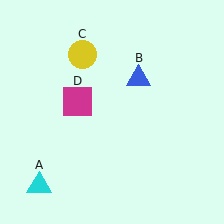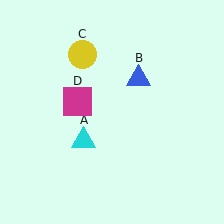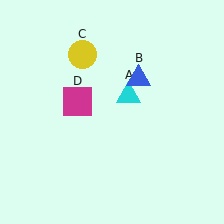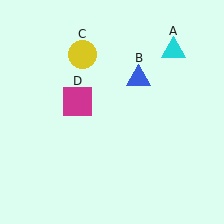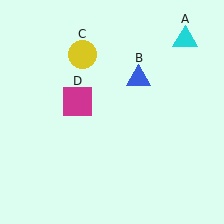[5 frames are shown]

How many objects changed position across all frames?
1 object changed position: cyan triangle (object A).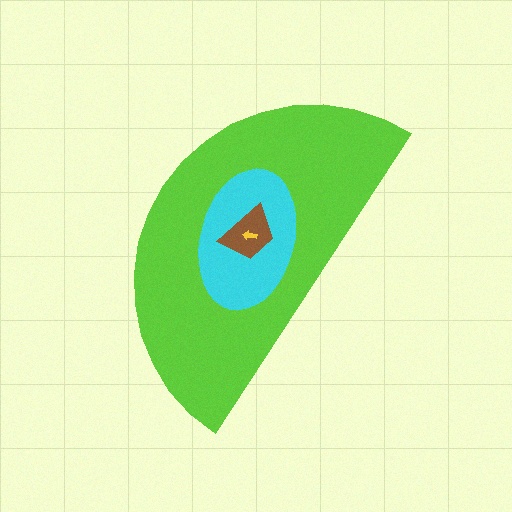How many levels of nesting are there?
4.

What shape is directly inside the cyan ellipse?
The brown trapezoid.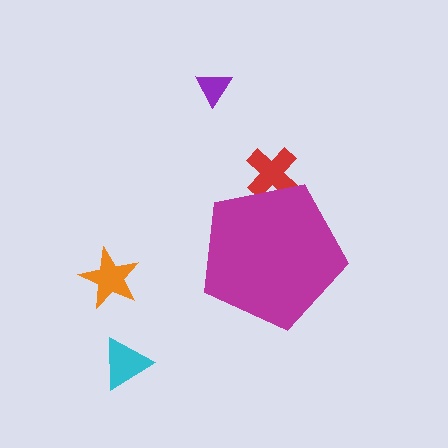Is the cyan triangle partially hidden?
No, the cyan triangle is fully visible.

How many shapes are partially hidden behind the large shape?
1 shape is partially hidden.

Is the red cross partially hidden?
Yes, the red cross is partially hidden behind the magenta pentagon.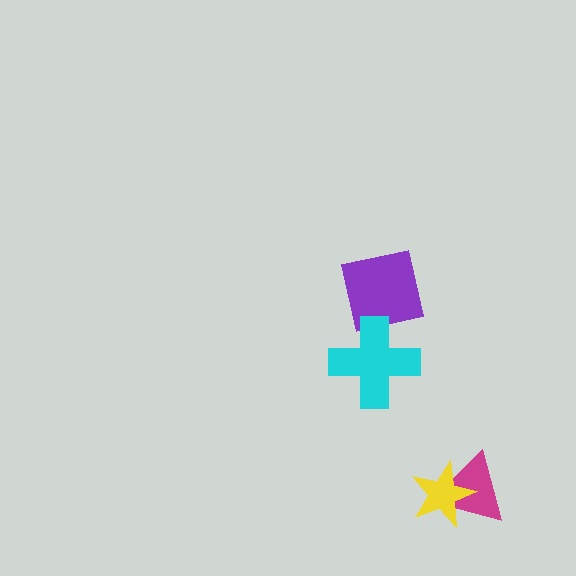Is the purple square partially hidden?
Yes, it is partially covered by another shape.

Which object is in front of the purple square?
The cyan cross is in front of the purple square.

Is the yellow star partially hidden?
No, no other shape covers it.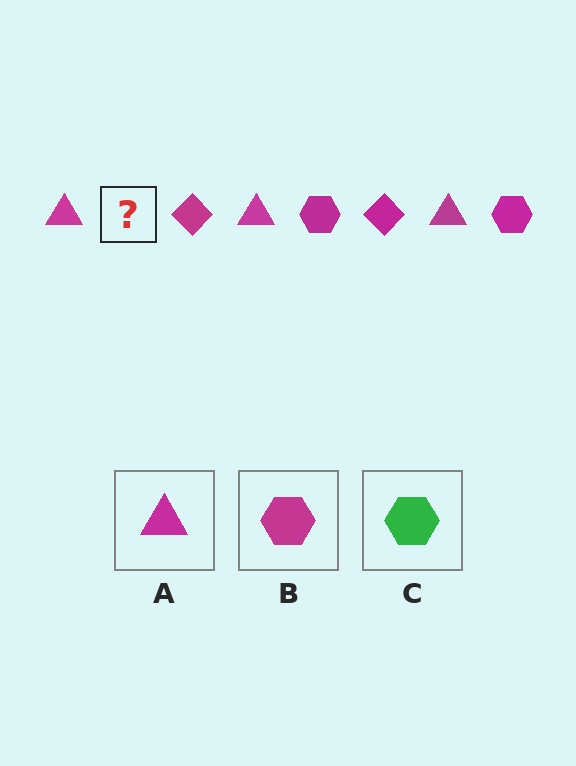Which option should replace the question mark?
Option B.